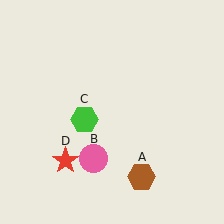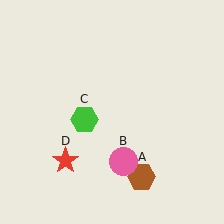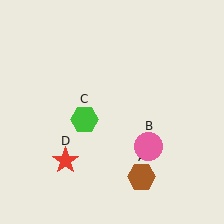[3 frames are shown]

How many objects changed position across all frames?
1 object changed position: pink circle (object B).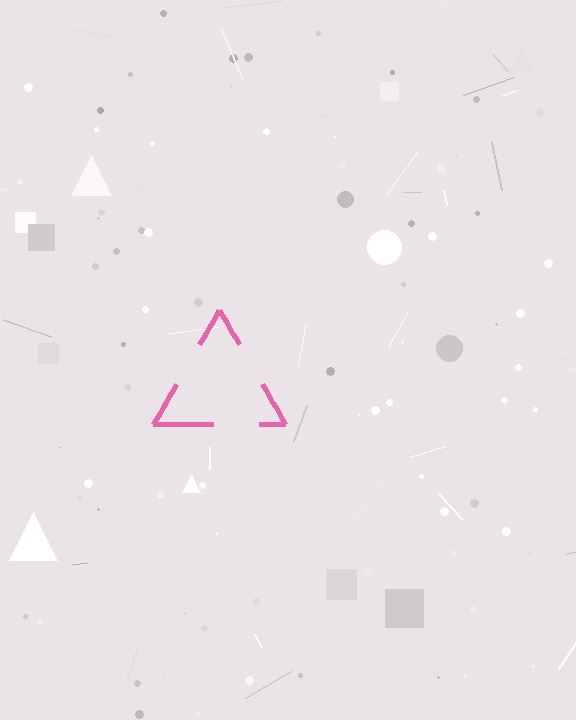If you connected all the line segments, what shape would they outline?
They would outline a triangle.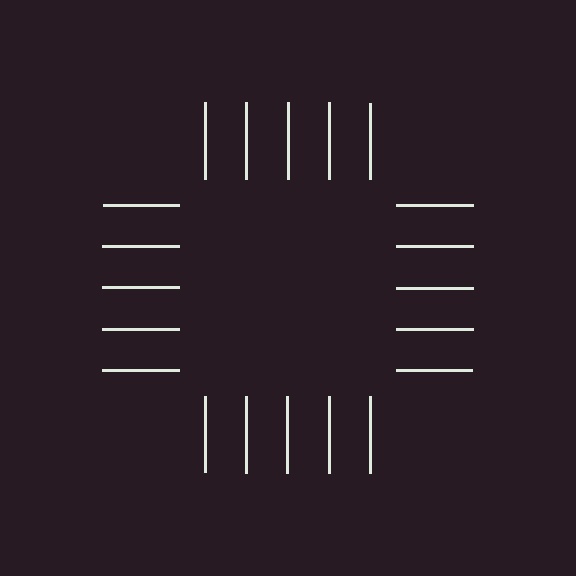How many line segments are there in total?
20 — 5 along each of the 4 edges.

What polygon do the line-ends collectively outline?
An illusory square — the line segments terminate on its edges but no continuous stroke is drawn.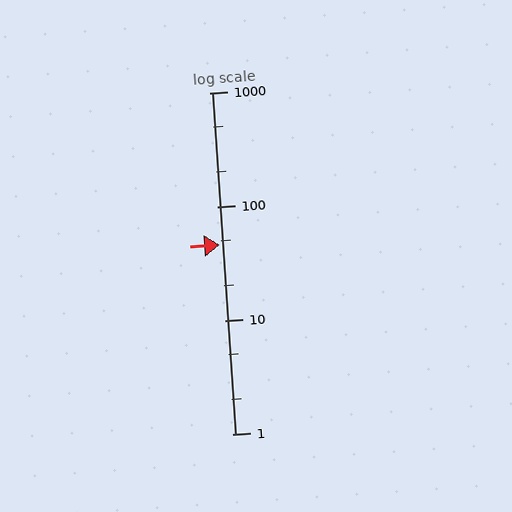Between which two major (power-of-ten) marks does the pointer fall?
The pointer is between 10 and 100.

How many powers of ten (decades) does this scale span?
The scale spans 3 decades, from 1 to 1000.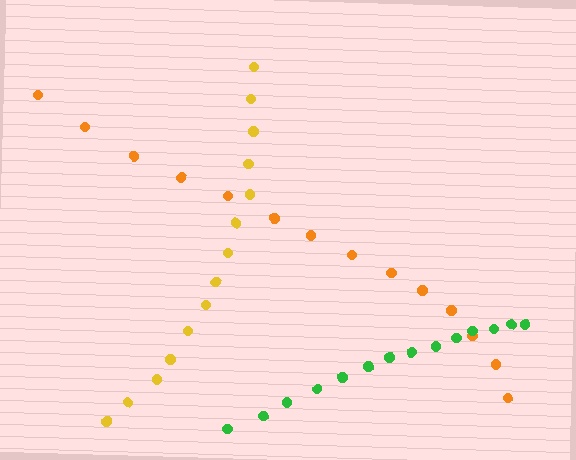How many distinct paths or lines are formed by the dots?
There are 3 distinct paths.